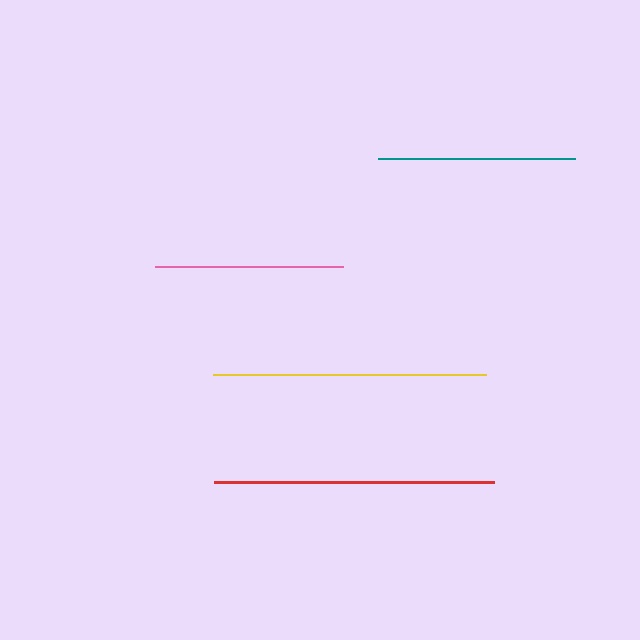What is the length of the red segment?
The red segment is approximately 281 pixels long.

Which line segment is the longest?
The red line is the longest at approximately 281 pixels.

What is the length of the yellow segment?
The yellow segment is approximately 273 pixels long.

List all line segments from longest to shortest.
From longest to shortest: red, yellow, teal, pink.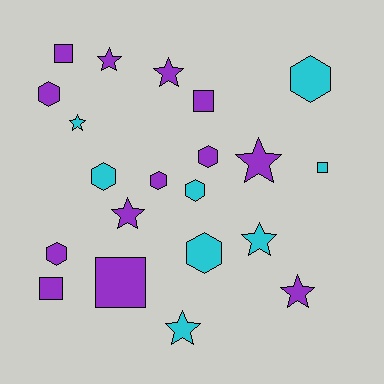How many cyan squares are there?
There is 1 cyan square.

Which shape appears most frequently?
Star, with 8 objects.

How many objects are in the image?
There are 21 objects.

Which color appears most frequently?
Purple, with 13 objects.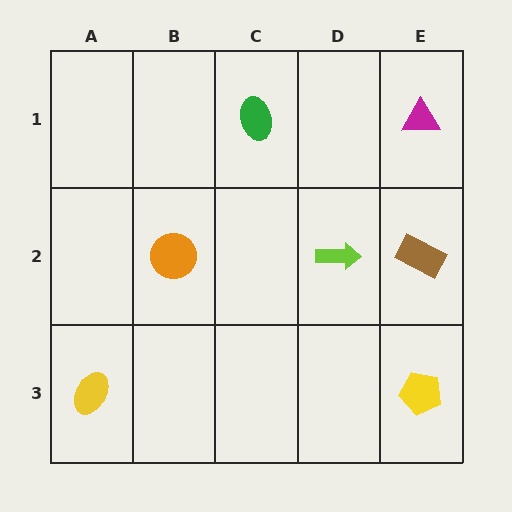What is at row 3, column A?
A yellow ellipse.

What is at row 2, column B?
An orange circle.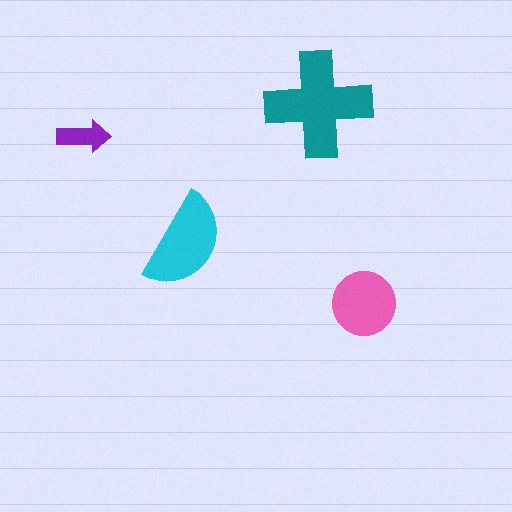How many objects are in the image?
There are 4 objects in the image.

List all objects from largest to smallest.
The teal cross, the cyan semicircle, the pink circle, the purple arrow.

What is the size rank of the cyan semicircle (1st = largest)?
2nd.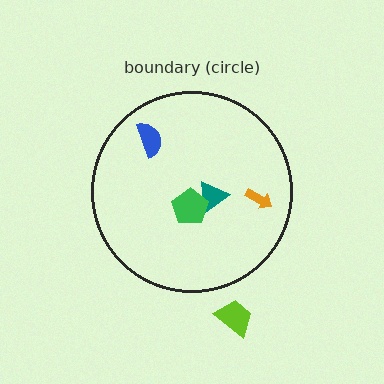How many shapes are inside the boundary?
4 inside, 1 outside.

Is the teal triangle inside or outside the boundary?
Inside.